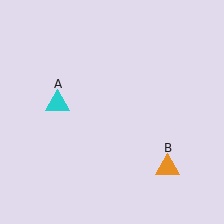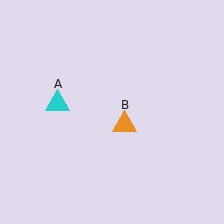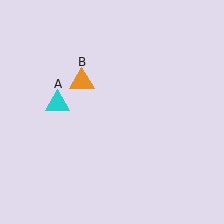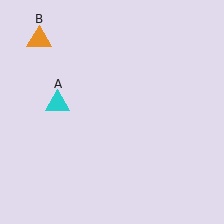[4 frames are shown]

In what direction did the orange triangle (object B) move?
The orange triangle (object B) moved up and to the left.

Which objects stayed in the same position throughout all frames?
Cyan triangle (object A) remained stationary.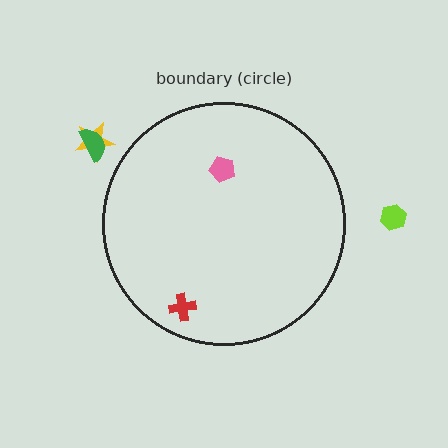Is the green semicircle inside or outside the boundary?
Outside.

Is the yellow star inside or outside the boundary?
Outside.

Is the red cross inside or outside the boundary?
Inside.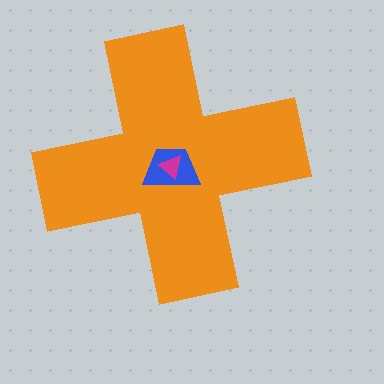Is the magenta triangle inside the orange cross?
Yes.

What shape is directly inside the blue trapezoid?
The magenta triangle.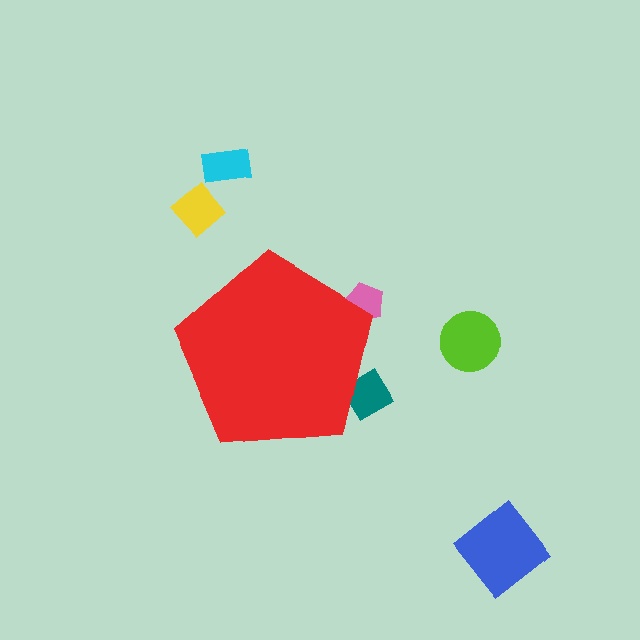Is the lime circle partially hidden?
No, the lime circle is fully visible.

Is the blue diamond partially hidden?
No, the blue diamond is fully visible.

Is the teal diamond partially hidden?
Yes, the teal diamond is partially hidden behind the red pentagon.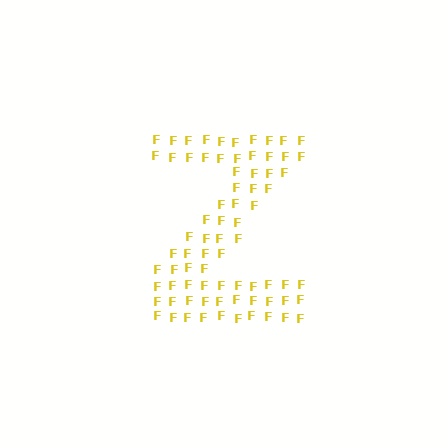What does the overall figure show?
The overall figure shows the letter Z.